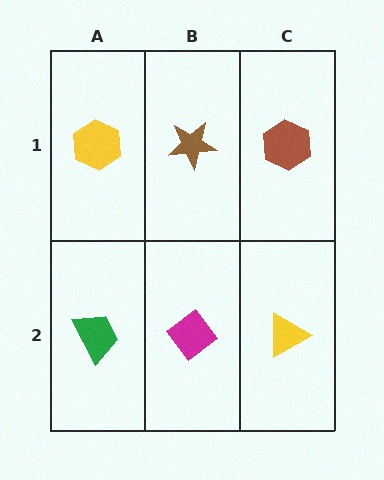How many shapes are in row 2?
3 shapes.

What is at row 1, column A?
A yellow hexagon.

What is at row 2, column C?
A yellow triangle.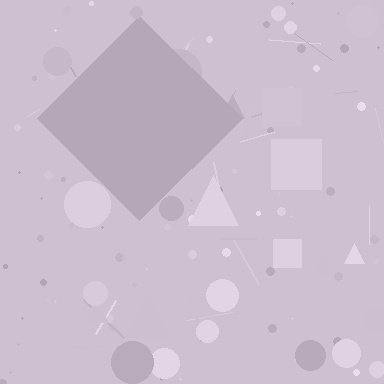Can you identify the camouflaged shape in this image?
The camouflaged shape is a diamond.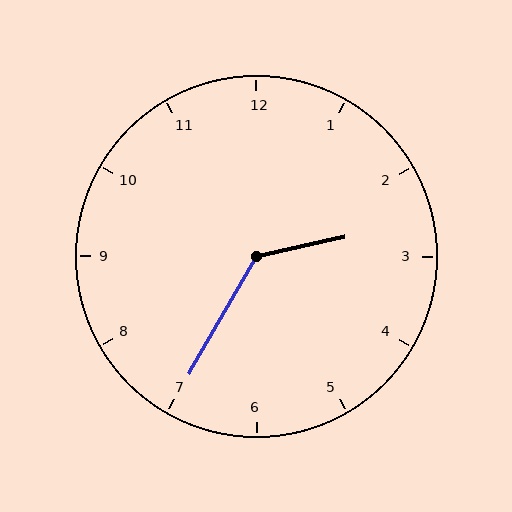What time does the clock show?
2:35.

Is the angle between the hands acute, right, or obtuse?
It is obtuse.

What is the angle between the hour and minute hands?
Approximately 132 degrees.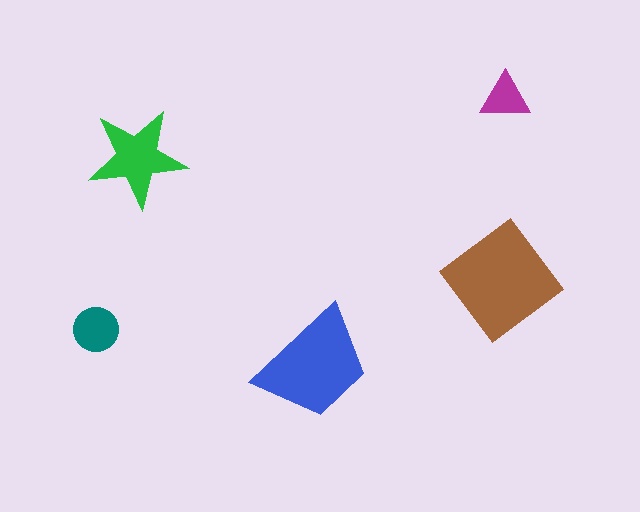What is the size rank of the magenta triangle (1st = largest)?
5th.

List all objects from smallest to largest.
The magenta triangle, the teal circle, the green star, the blue trapezoid, the brown diamond.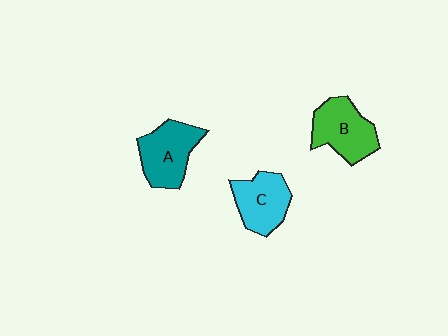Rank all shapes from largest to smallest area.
From largest to smallest: B (green), A (teal), C (cyan).